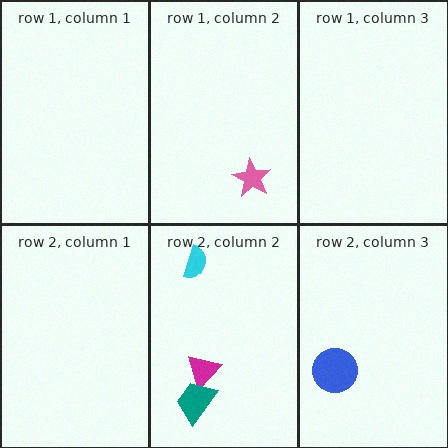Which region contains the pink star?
The row 1, column 2 region.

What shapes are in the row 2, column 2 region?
The cyan semicircle, the magenta triangle, the teal trapezoid.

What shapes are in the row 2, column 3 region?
The blue circle.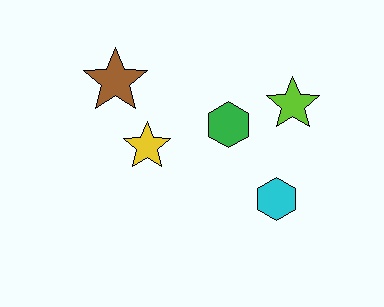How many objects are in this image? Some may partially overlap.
There are 5 objects.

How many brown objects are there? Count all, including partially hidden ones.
There is 1 brown object.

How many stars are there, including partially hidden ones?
There are 3 stars.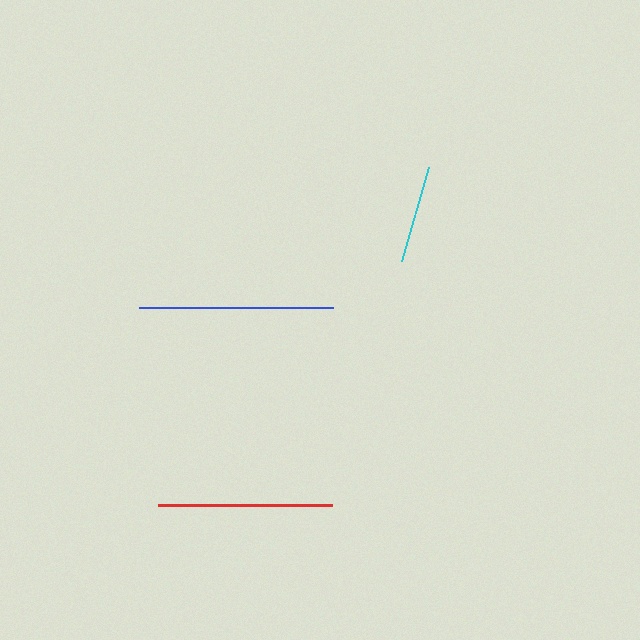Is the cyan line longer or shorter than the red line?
The red line is longer than the cyan line.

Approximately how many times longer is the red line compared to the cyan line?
The red line is approximately 1.8 times the length of the cyan line.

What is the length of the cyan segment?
The cyan segment is approximately 97 pixels long.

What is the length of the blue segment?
The blue segment is approximately 193 pixels long.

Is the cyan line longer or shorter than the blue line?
The blue line is longer than the cyan line.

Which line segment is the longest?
The blue line is the longest at approximately 193 pixels.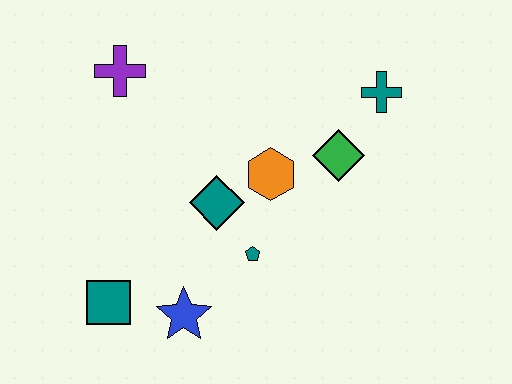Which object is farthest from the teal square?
The teal cross is farthest from the teal square.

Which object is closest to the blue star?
The teal square is closest to the blue star.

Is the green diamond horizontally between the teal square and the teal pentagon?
No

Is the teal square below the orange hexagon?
Yes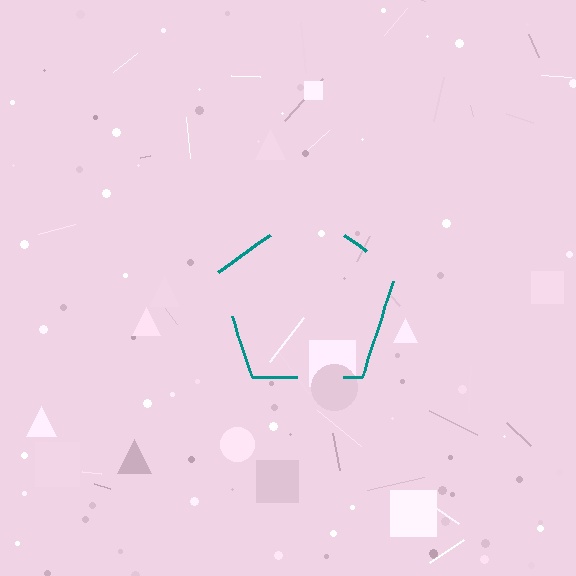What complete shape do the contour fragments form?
The contour fragments form a pentagon.